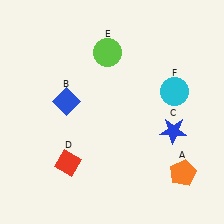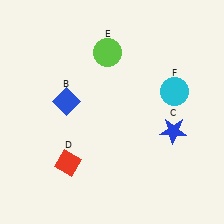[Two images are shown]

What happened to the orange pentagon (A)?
The orange pentagon (A) was removed in Image 2. It was in the bottom-right area of Image 1.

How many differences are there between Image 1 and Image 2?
There is 1 difference between the two images.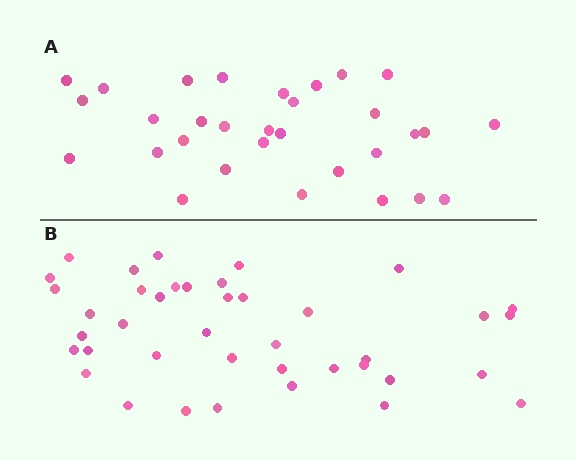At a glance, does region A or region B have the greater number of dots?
Region B (the bottom region) has more dots.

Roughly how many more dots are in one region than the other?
Region B has roughly 8 or so more dots than region A.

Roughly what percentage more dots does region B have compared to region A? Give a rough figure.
About 30% more.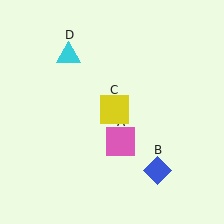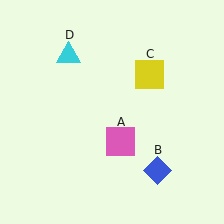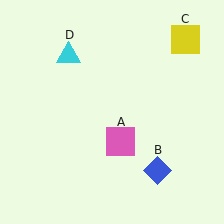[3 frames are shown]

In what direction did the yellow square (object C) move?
The yellow square (object C) moved up and to the right.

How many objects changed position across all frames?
1 object changed position: yellow square (object C).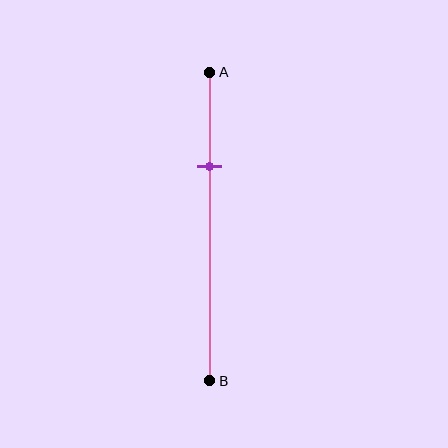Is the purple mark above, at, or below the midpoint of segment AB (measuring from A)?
The purple mark is above the midpoint of segment AB.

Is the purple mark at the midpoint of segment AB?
No, the mark is at about 30% from A, not at the 50% midpoint.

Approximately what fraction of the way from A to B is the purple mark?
The purple mark is approximately 30% of the way from A to B.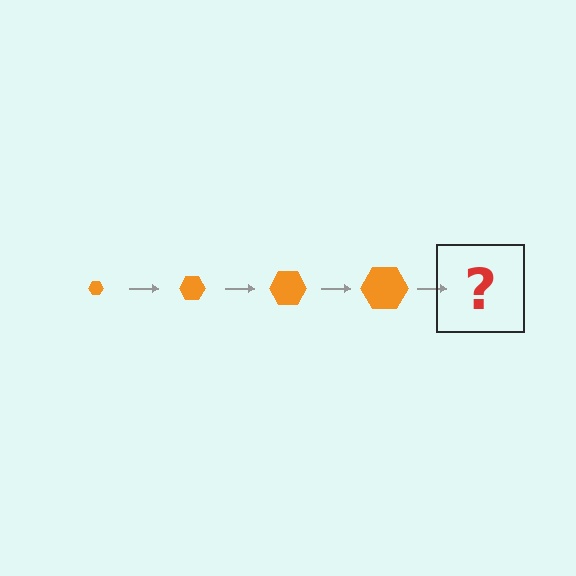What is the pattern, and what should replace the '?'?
The pattern is that the hexagon gets progressively larger each step. The '?' should be an orange hexagon, larger than the previous one.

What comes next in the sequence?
The next element should be an orange hexagon, larger than the previous one.